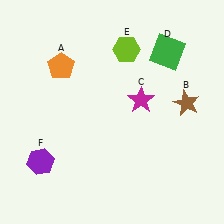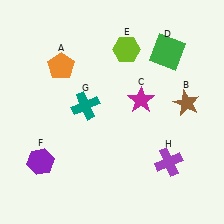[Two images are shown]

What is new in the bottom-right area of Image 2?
A purple cross (H) was added in the bottom-right area of Image 2.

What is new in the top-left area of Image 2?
A teal cross (G) was added in the top-left area of Image 2.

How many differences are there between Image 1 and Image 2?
There are 2 differences between the two images.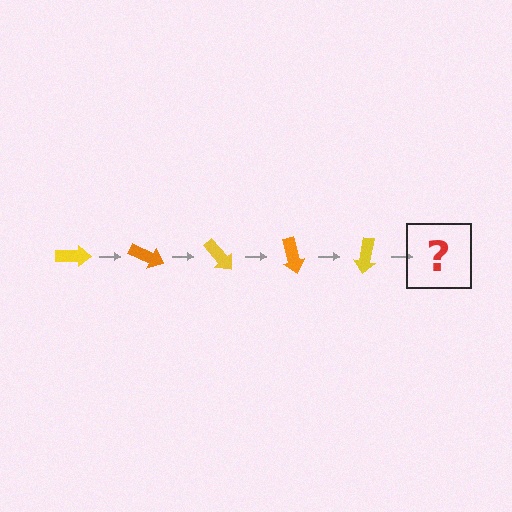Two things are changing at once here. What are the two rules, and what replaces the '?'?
The two rules are that it rotates 25 degrees each step and the color cycles through yellow and orange. The '?' should be an orange arrow, rotated 125 degrees from the start.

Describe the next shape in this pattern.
It should be an orange arrow, rotated 125 degrees from the start.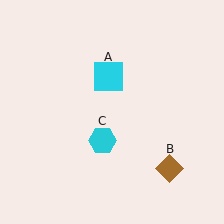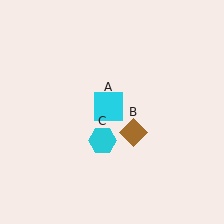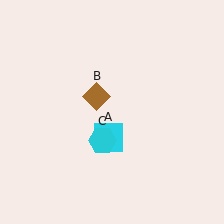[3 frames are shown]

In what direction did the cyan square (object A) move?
The cyan square (object A) moved down.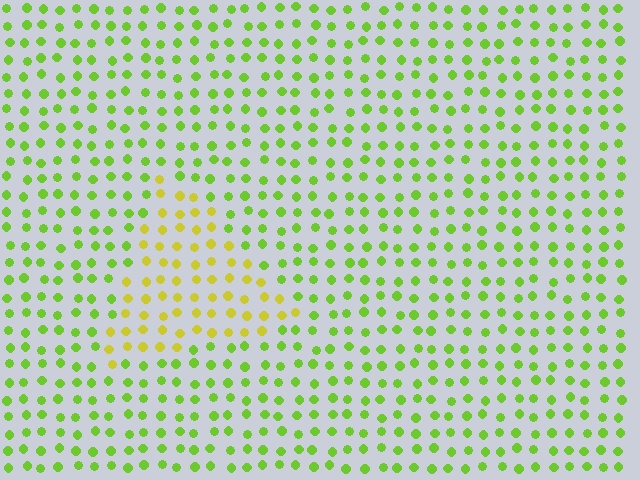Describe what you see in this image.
The image is filled with small lime elements in a uniform arrangement. A triangle-shaped region is visible where the elements are tinted to a slightly different hue, forming a subtle color boundary.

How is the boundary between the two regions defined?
The boundary is defined purely by a slight shift in hue (about 37 degrees). Spacing, size, and orientation are identical on both sides.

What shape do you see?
I see a triangle.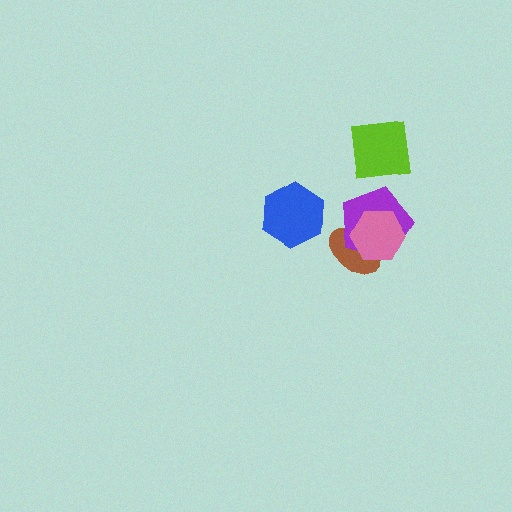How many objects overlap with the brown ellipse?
2 objects overlap with the brown ellipse.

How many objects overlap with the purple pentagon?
2 objects overlap with the purple pentagon.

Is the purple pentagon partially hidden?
Yes, it is partially covered by another shape.